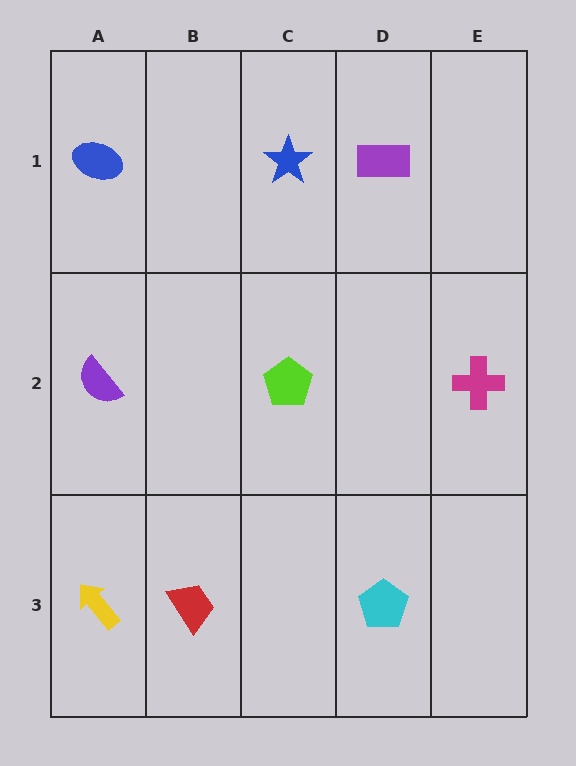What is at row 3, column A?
A yellow arrow.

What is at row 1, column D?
A purple rectangle.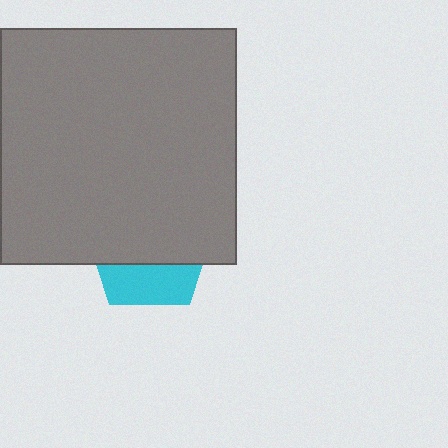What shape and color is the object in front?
The object in front is a gray square.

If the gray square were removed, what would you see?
You would see the complete cyan pentagon.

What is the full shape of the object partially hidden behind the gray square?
The partially hidden object is a cyan pentagon.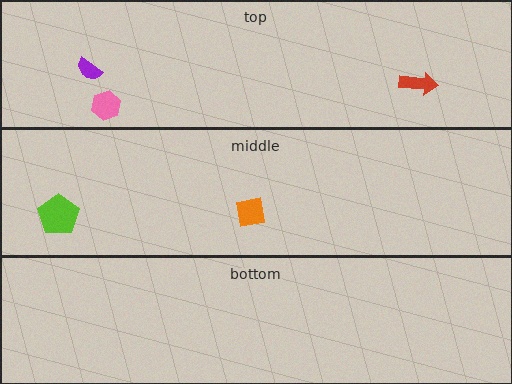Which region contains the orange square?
The middle region.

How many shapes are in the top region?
3.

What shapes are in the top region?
The red arrow, the purple semicircle, the pink hexagon.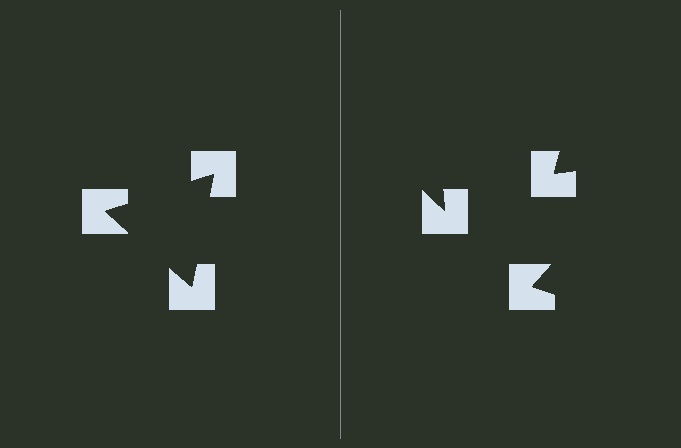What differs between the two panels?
The notched squares are positioned identically on both sides; only the wedge orientations differ. On the left they align to a triangle; on the right they are misaligned.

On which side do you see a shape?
An illusory triangle appears on the left side. On the right side the wedge cuts are rotated, so no coherent shape forms.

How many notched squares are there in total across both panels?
6 — 3 on each side.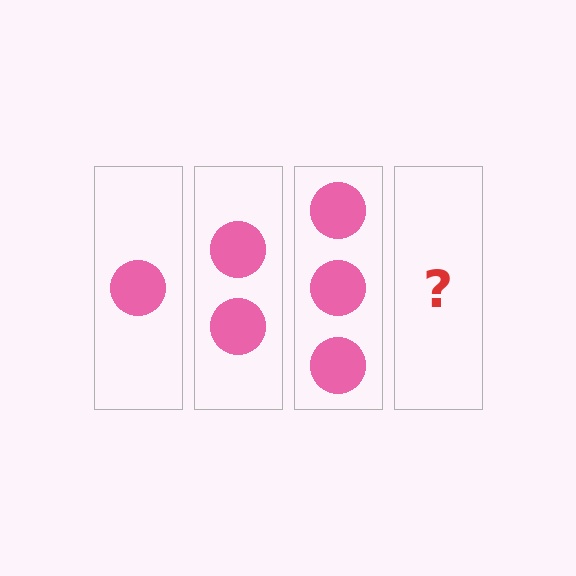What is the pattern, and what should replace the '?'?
The pattern is that each step adds one more circle. The '?' should be 4 circles.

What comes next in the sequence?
The next element should be 4 circles.